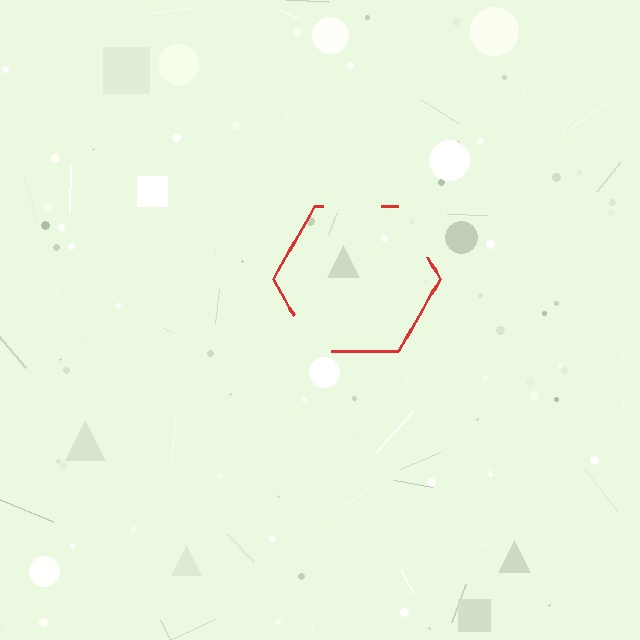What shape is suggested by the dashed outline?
The dashed outline suggests a hexagon.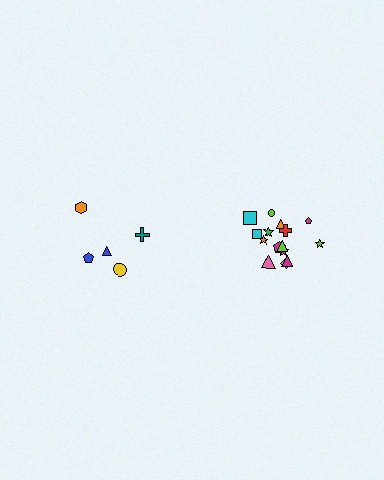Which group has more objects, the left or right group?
The right group.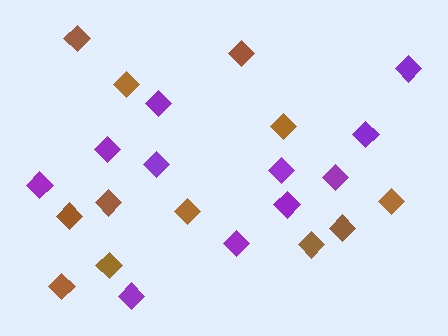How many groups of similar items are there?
There are 2 groups: one group of purple diamonds (11) and one group of brown diamonds (12).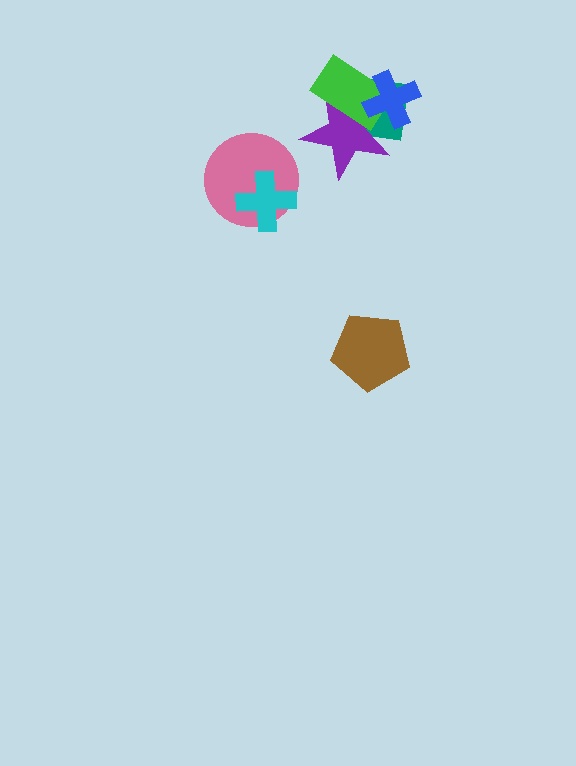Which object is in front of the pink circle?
The cyan cross is in front of the pink circle.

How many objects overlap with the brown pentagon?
0 objects overlap with the brown pentagon.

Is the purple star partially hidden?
Yes, it is partially covered by another shape.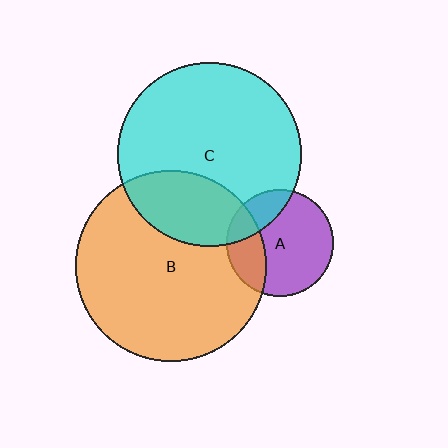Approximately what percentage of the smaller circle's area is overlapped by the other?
Approximately 20%.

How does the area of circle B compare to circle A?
Approximately 3.2 times.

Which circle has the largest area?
Circle B (orange).